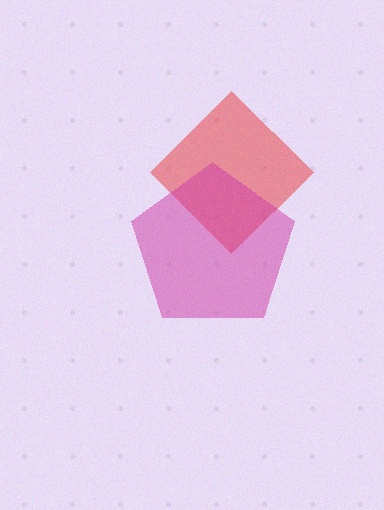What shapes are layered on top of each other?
The layered shapes are: a red diamond, a magenta pentagon.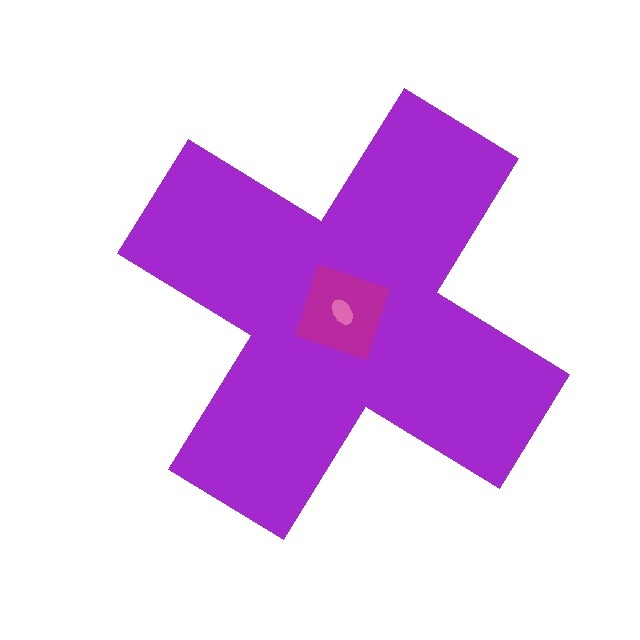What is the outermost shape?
The purple cross.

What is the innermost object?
The pink ellipse.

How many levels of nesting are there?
3.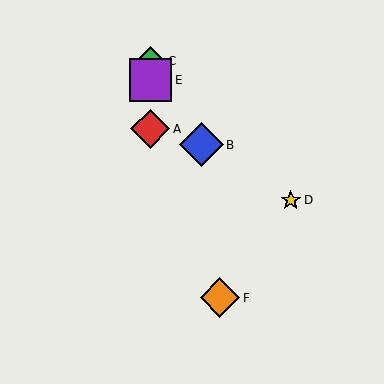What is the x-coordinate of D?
Object D is at x≈291.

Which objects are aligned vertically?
Objects A, C, E are aligned vertically.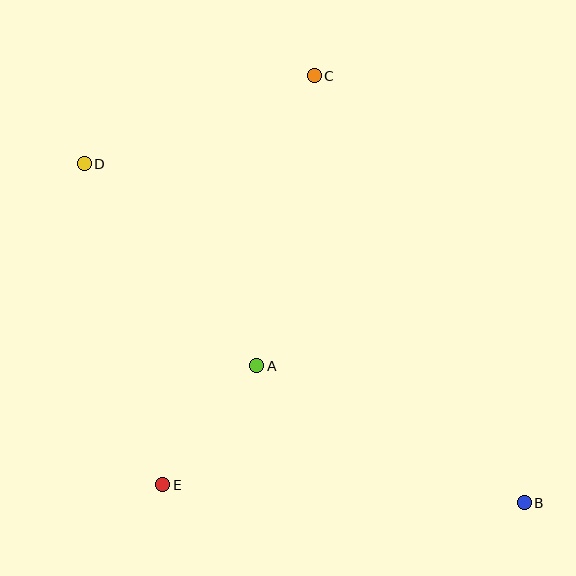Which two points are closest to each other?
Points A and E are closest to each other.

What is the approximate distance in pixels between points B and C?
The distance between B and C is approximately 476 pixels.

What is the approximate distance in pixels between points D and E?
The distance between D and E is approximately 331 pixels.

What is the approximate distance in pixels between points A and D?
The distance between A and D is approximately 266 pixels.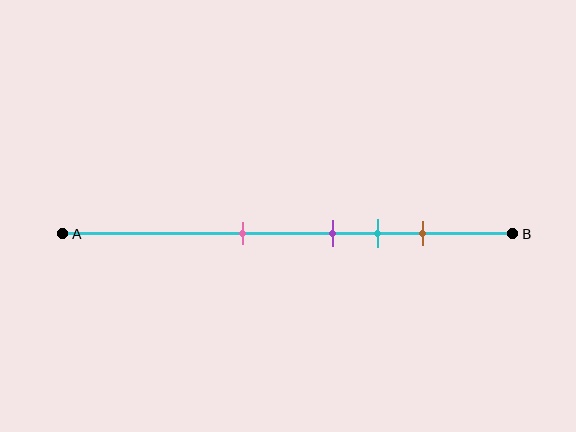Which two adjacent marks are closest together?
The purple and cyan marks are the closest adjacent pair.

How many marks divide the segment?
There are 4 marks dividing the segment.